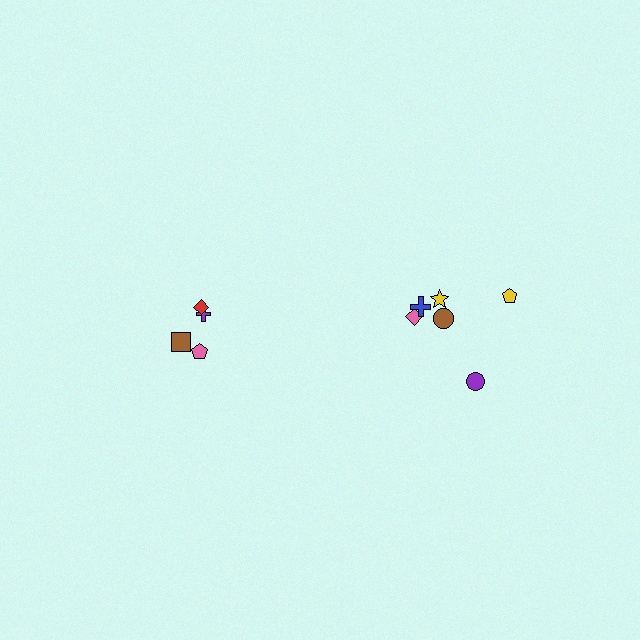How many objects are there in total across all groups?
There are 10 objects.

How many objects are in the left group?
There are 4 objects.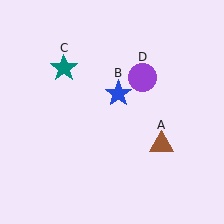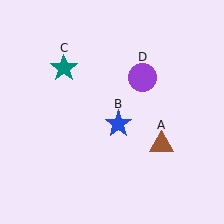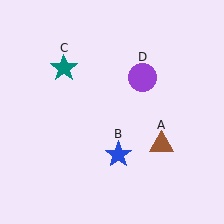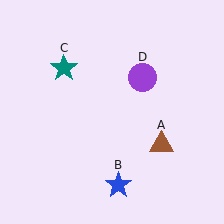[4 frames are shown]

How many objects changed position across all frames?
1 object changed position: blue star (object B).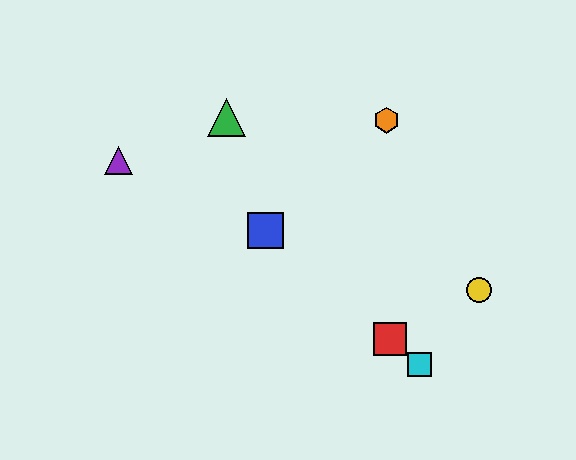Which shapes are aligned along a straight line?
The red square, the blue square, the cyan square are aligned along a straight line.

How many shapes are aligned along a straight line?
3 shapes (the red square, the blue square, the cyan square) are aligned along a straight line.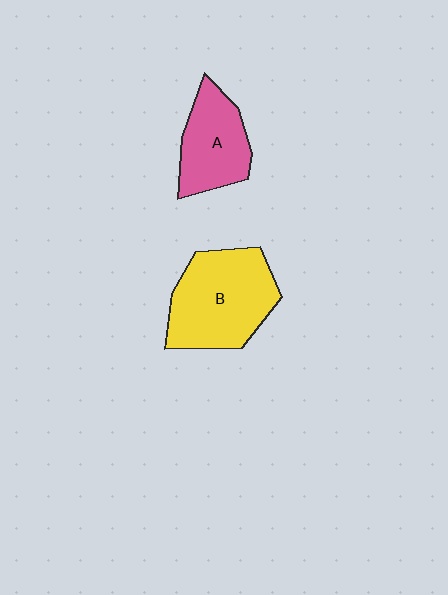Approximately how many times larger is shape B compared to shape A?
Approximately 1.5 times.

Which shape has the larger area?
Shape B (yellow).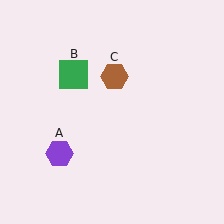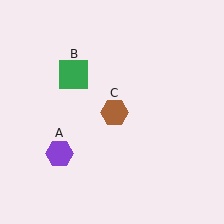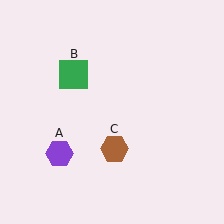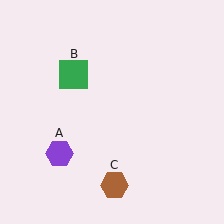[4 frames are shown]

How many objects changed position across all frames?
1 object changed position: brown hexagon (object C).